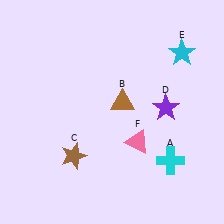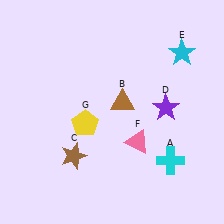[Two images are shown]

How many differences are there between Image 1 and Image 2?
There is 1 difference between the two images.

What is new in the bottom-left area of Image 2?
A yellow pentagon (G) was added in the bottom-left area of Image 2.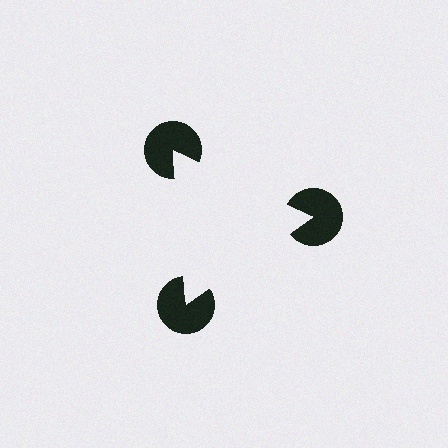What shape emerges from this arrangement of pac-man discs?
An illusory triangle — its edges are inferred from the aligned wedge cuts in the pac-man discs, not physically drawn.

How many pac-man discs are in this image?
There are 3 — one at each vertex of the illusory triangle.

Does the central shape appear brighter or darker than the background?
It typically appears slightly brighter than the background, even though no actual brightness change is drawn.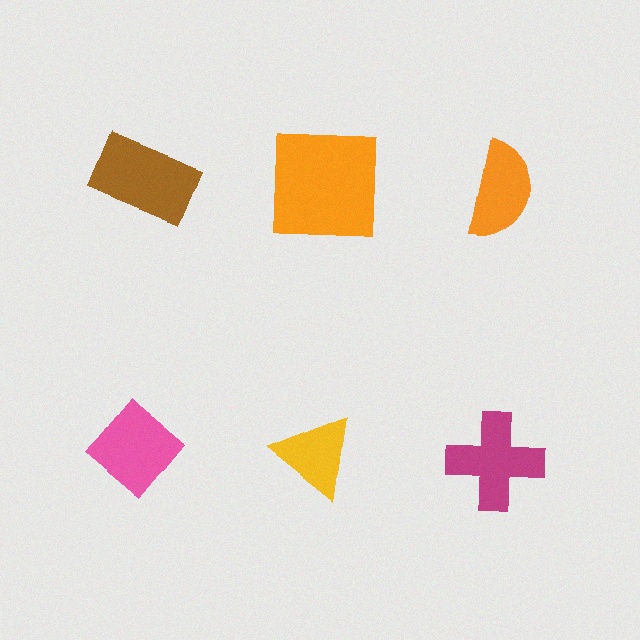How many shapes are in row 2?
3 shapes.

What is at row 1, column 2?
An orange square.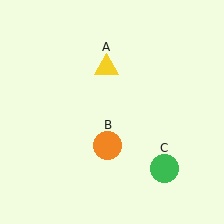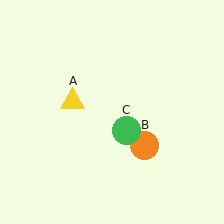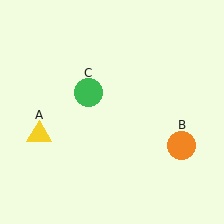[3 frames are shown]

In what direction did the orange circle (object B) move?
The orange circle (object B) moved right.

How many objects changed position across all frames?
3 objects changed position: yellow triangle (object A), orange circle (object B), green circle (object C).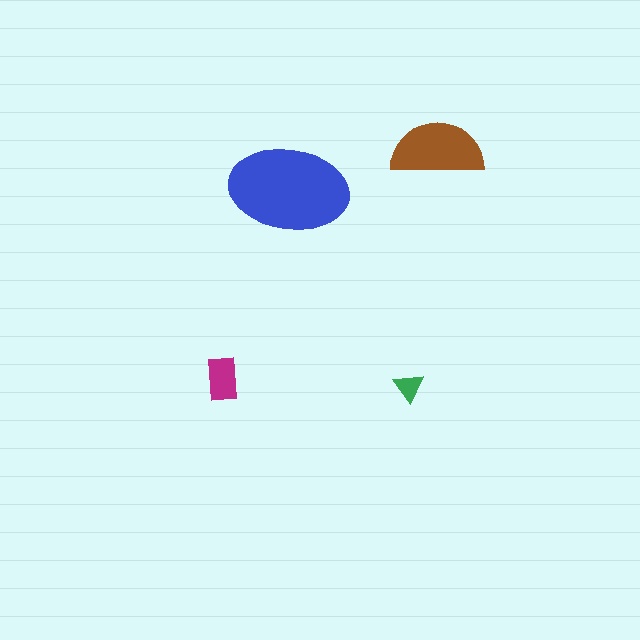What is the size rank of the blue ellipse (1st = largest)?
1st.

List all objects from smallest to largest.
The green triangle, the magenta rectangle, the brown semicircle, the blue ellipse.